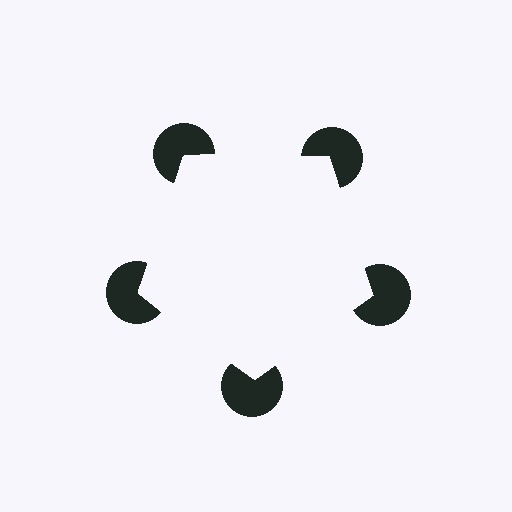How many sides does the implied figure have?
5 sides.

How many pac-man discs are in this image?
There are 5 — one at each vertex of the illusory pentagon.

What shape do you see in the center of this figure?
An illusory pentagon — its edges are inferred from the aligned wedge cuts in the pac-man discs, not physically drawn.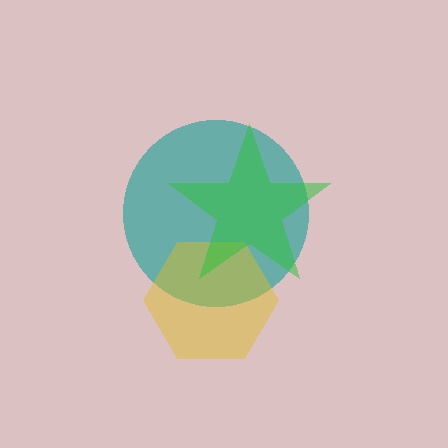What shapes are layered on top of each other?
The layered shapes are: a teal circle, a yellow hexagon, a green star.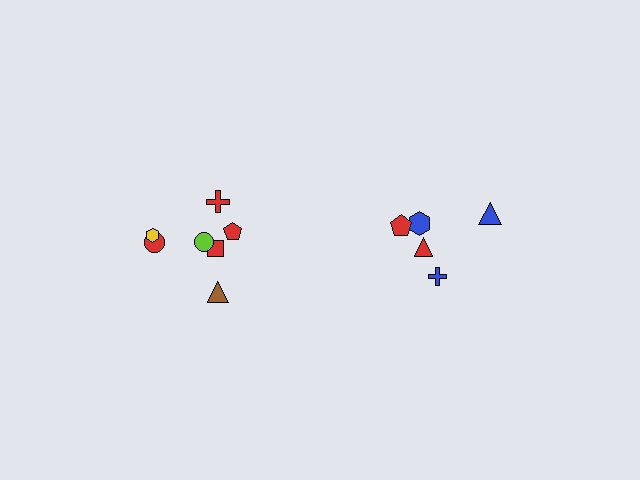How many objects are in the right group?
There are 5 objects.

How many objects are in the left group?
There are 7 objects.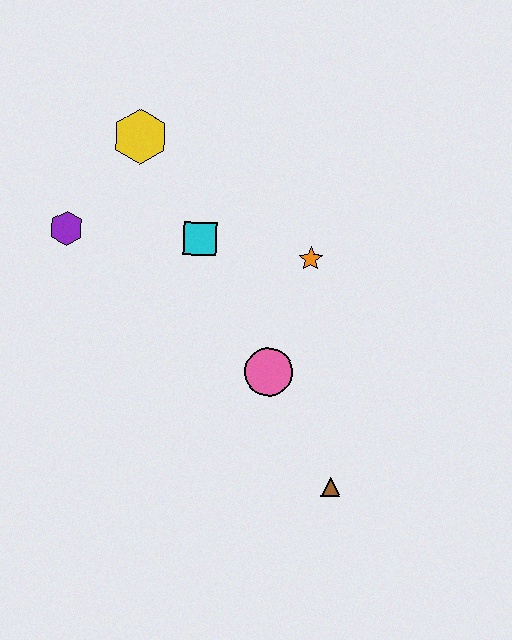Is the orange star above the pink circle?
Yes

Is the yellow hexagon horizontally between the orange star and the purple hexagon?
Yes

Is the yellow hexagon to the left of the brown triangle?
Yes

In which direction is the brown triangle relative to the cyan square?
The brown triangle is below the cyan square.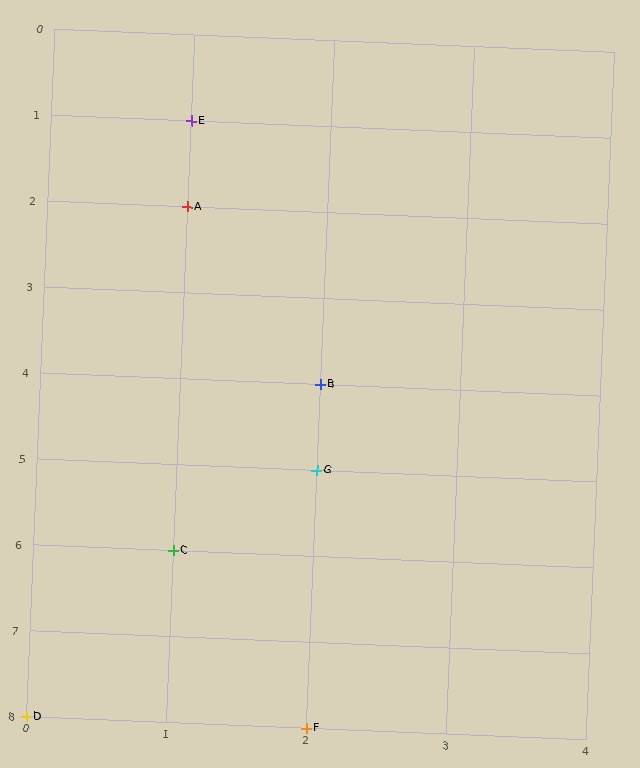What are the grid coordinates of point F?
Point F is at grid coordinates (2, 8).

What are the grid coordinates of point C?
Point C is at grid coordinates (1, 6).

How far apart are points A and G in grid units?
Points A and G are 1 column and 3 rows apart (about 3.2 grid units diagonally).